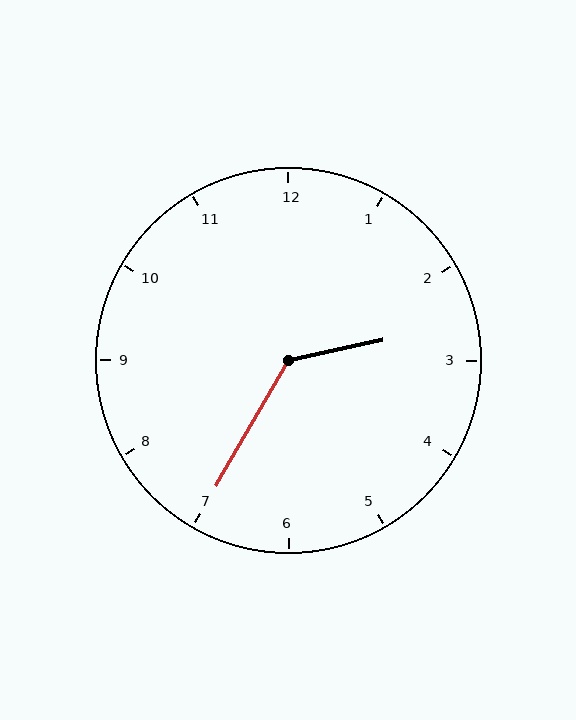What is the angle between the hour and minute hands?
Approximately 132 degrees.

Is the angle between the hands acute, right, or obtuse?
It is obtuse.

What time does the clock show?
2:35.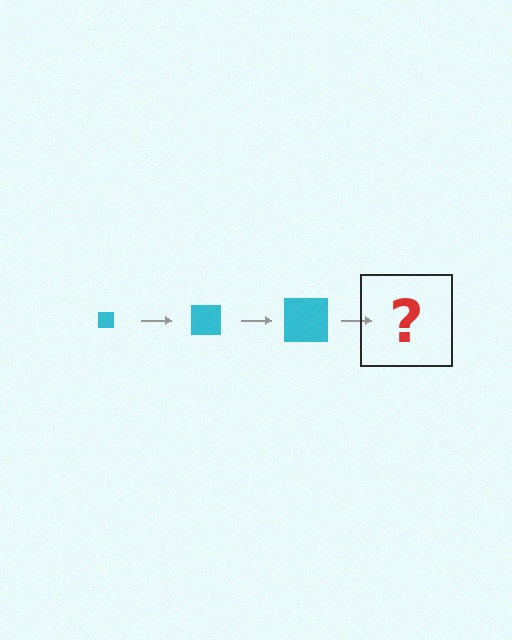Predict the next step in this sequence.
The next step is a cyan square, larger than the previous one.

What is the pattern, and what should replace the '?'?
The pattern is that the square gets progressively larger each step. The '?' should be a cyan square, larger than the previous one.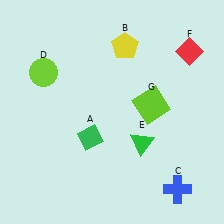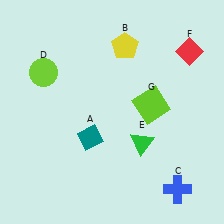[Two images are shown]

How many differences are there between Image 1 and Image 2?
There is 1 difference between the two images.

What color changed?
The diamond (A) changed from green in Image 1 to teal in Image 2.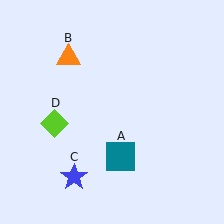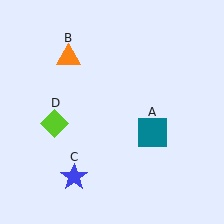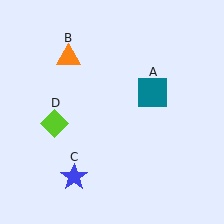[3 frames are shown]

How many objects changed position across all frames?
1 object changed position: teal square (object A).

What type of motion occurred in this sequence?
The teal square (object A) rotated counterclockwise around the center of the scene.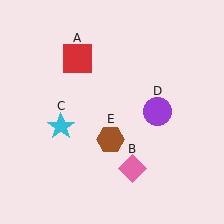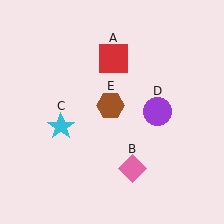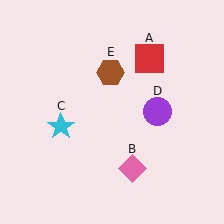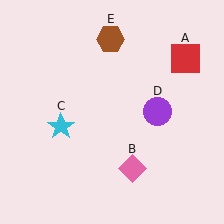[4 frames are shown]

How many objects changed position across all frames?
2 objects changed position: red square (object A), brown hexagon (object E).